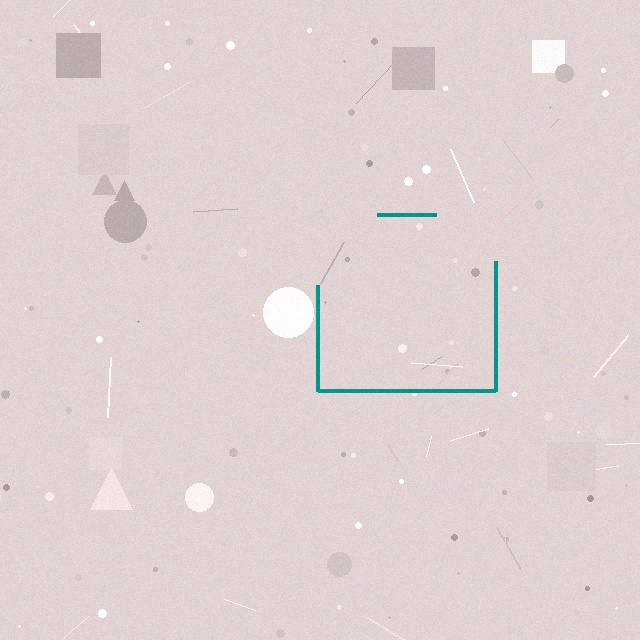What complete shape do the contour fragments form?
The contour fragments form a square.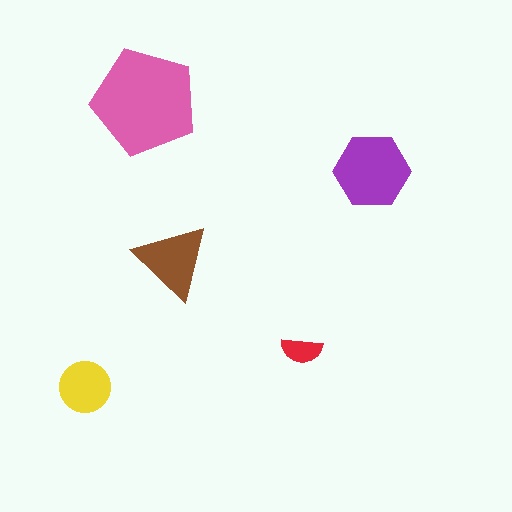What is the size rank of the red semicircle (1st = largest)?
5th.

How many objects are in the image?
There are 5 objects in the image.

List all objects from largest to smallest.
The pink pentagon, the purple hexagon, the brown triangle, the yellow circle, the red semicircle.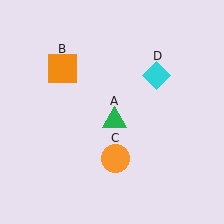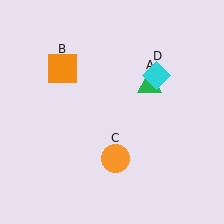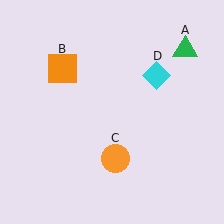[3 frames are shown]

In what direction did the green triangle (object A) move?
The green triangle (object A) moved up and to the right.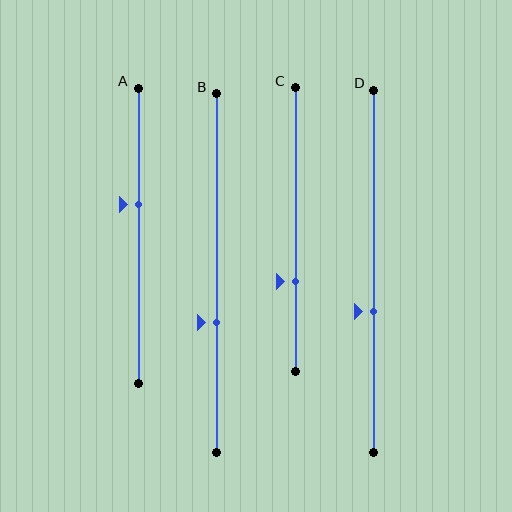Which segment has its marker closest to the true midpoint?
Segment A has its marker closest to the true midpoint.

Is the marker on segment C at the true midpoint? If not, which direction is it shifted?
No, the marker on segment C is shifted downward by about 19% of the segment length.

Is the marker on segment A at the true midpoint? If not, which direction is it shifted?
No, the marker on segment A is shifted upward by about 11% of the segment length.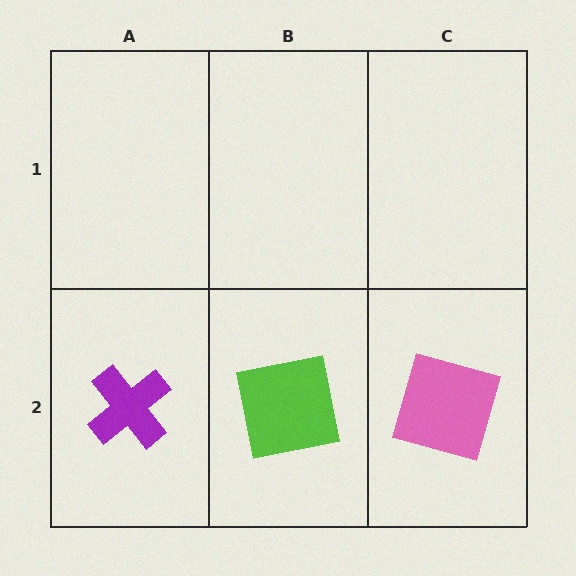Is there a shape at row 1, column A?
No, that cell is empty.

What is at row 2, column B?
A lime square.